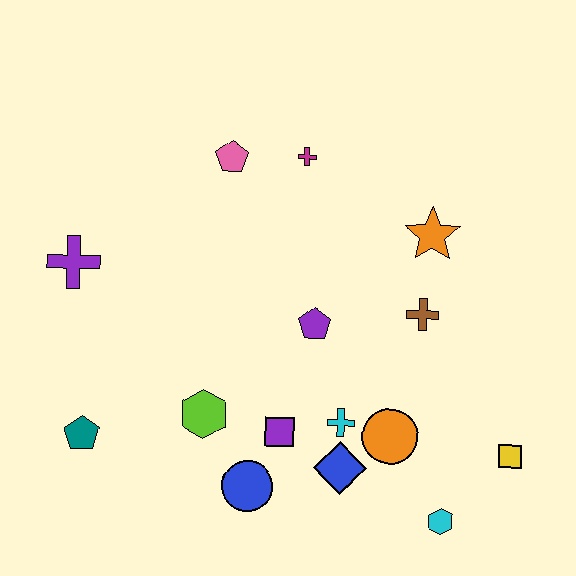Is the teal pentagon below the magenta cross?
Yes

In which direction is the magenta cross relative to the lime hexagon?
The magenta cross is above the lime hexagon.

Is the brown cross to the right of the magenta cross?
Yes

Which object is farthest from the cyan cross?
The purple cross is farthest from the cyan cross.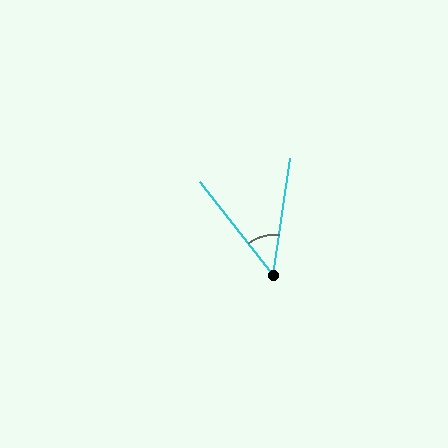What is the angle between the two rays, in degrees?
Approximately 46 degrees.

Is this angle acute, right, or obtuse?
It is acute.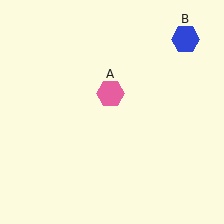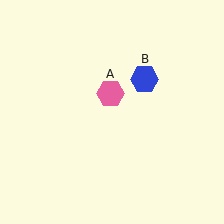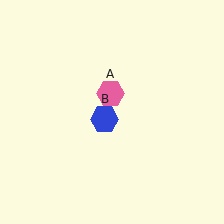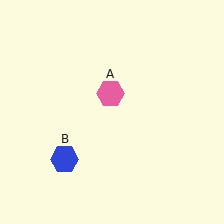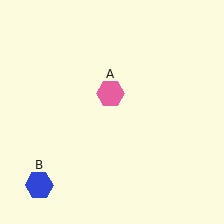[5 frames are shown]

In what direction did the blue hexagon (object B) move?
The blue hexagon (object B) moved down and to the left.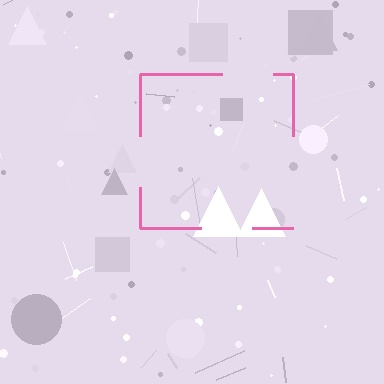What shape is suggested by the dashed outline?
The dashed outline suggests a square.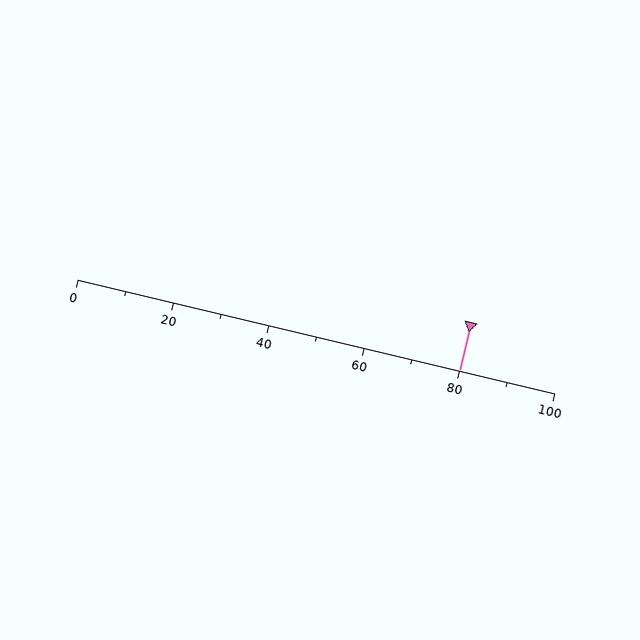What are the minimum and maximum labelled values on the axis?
The axis runs from 0 to 100.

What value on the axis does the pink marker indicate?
The marker indicates approximately 80.